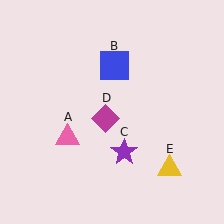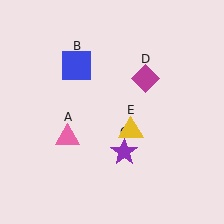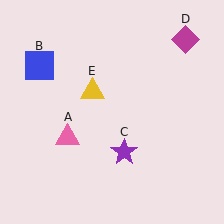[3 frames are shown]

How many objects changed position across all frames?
3 objects changed position: blue square (object B), magenta diamond (object D), yellow triangle (object E).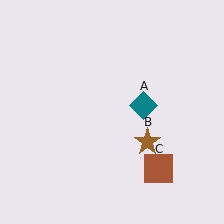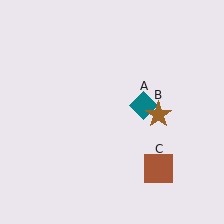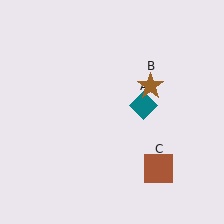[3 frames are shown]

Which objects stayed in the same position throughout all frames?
Teal diamond (object A) and brown square (object C) remained stationary.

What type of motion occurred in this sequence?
The brown star (object B) rotated counterclockwise around the center of the scene.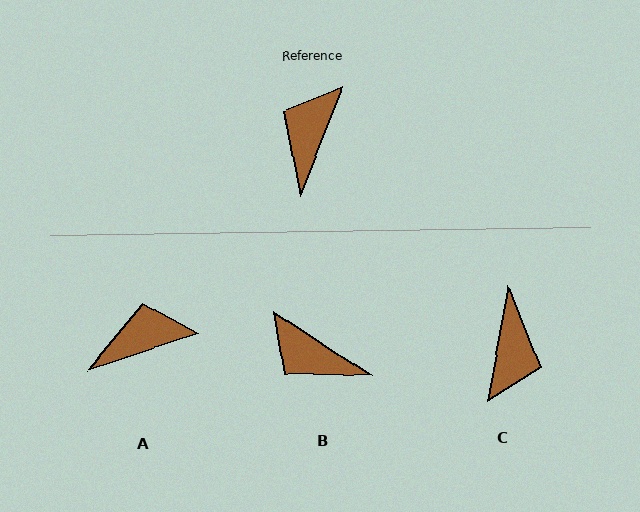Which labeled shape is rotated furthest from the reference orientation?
C, about 169 degrees away.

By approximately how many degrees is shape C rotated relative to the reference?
Approximately 169 degrees clockwise.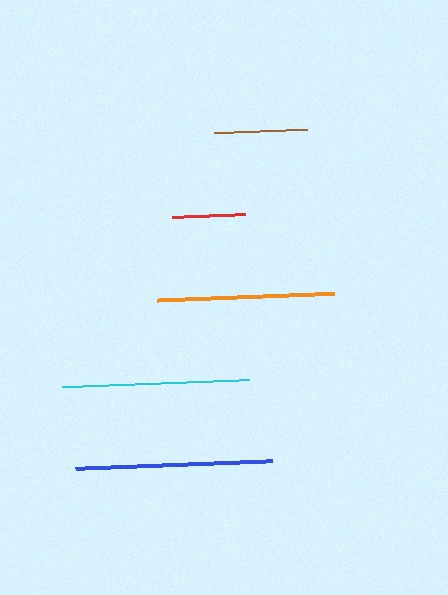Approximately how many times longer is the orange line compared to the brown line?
The orange line is approximately 1.9 times the length of the brown line.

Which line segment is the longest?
The blue line is the longest at approximately 197 pixels.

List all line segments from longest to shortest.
From longest to shortest: blue, cyan, orange, brown, red.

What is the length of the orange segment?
The orange segment is approximately 177 pixels long.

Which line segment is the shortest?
The red line is the shortest at approximately 73 pixels.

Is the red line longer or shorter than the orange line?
The orange line is longer than the red line.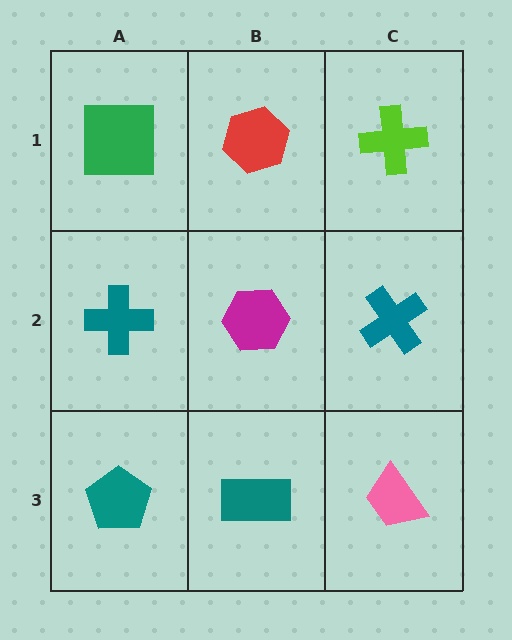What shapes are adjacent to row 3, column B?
A magenta hexagon (row 2, column B), a teal pentagon (row 3, column A), a pink trapezoid (row 3, column C).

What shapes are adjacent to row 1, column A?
A teal cross (row 2, column A), a red hexagon (row 1, column B).